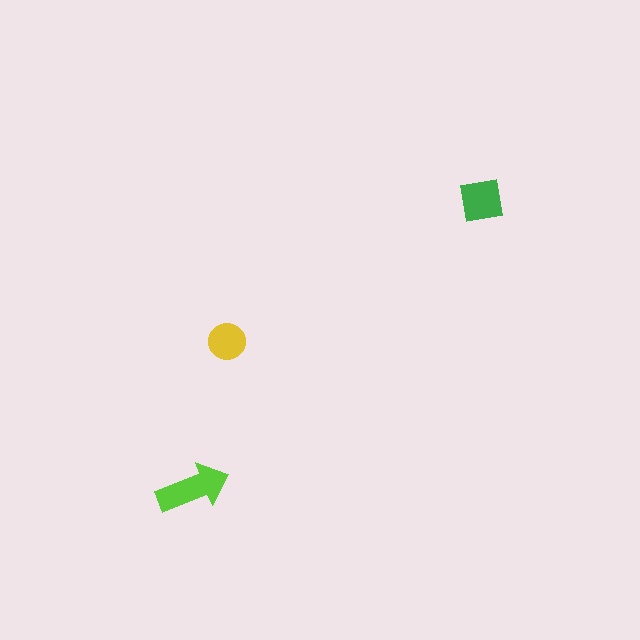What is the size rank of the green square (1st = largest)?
2nd.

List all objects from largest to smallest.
The lime arrow, the green square, the yellow circle.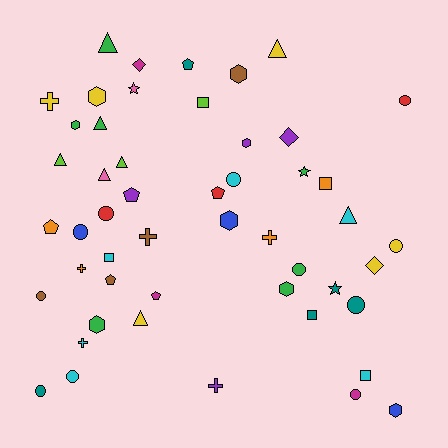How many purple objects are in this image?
There are 4 purple objects.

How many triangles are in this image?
There are 8 triangles.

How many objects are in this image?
There are 50 objects.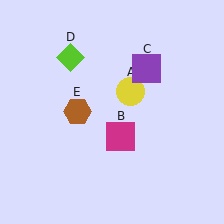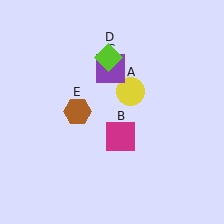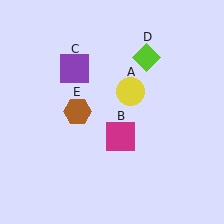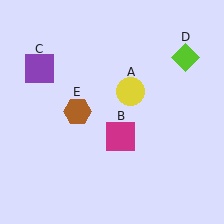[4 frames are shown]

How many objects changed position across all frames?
2 objects changed position: purple square (object C), lime diamond (object D).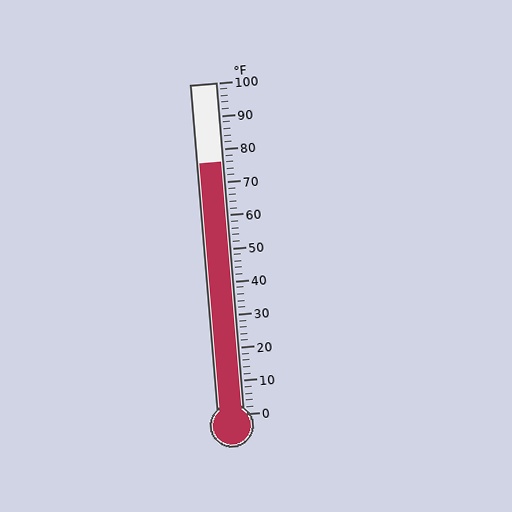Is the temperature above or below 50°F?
The temperature is above 50°F.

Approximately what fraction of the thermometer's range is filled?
The thermometer is filled to approximately 75% of its range.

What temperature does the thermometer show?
The thermometer shows approximately 76°F.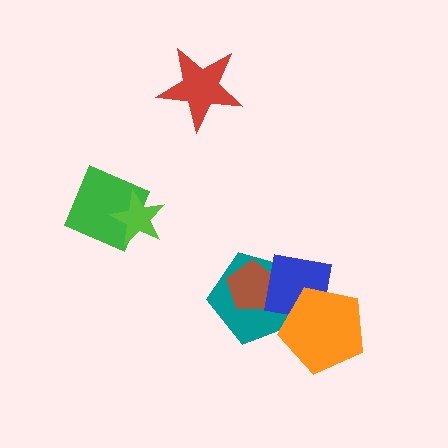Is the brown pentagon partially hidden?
Yes, it is partially covered by another shape.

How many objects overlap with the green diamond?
1 object overlaps with the green diamond.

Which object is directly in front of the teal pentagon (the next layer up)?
The brown pentagon is directly in front of the teal pentagon.